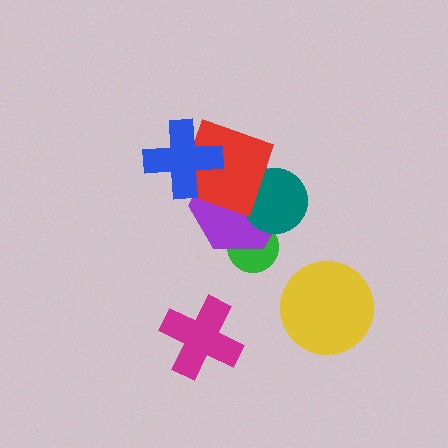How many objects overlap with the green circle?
2 objects overlap with the green circle.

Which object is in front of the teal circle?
The red square is in front of the teal circle.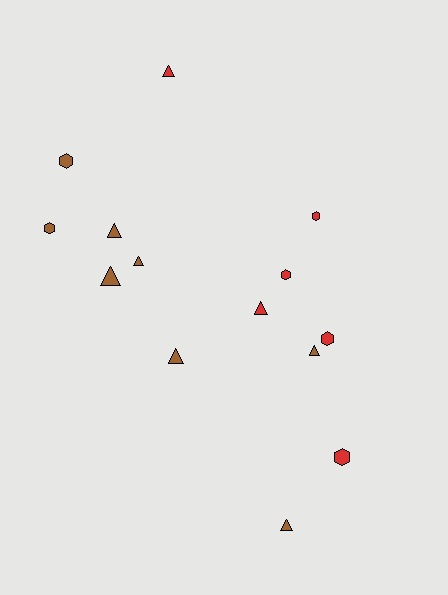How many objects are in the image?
There are 14 objects.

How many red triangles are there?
There are 2 red triangles.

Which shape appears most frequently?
Triangle, with 8 objects.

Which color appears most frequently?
Brown, with 8 objects.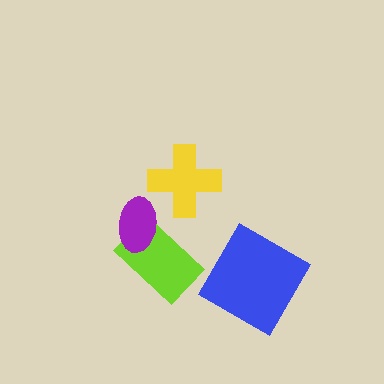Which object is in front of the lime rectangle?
The purple ellipse is in front of the lime rectangle.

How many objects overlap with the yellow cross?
0 objects overlap with the yellow cross.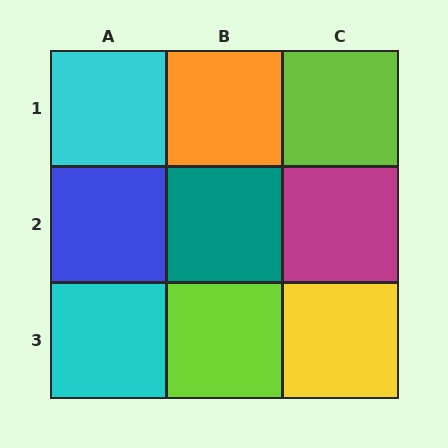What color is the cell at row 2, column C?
Magenta.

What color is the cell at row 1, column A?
Cyan.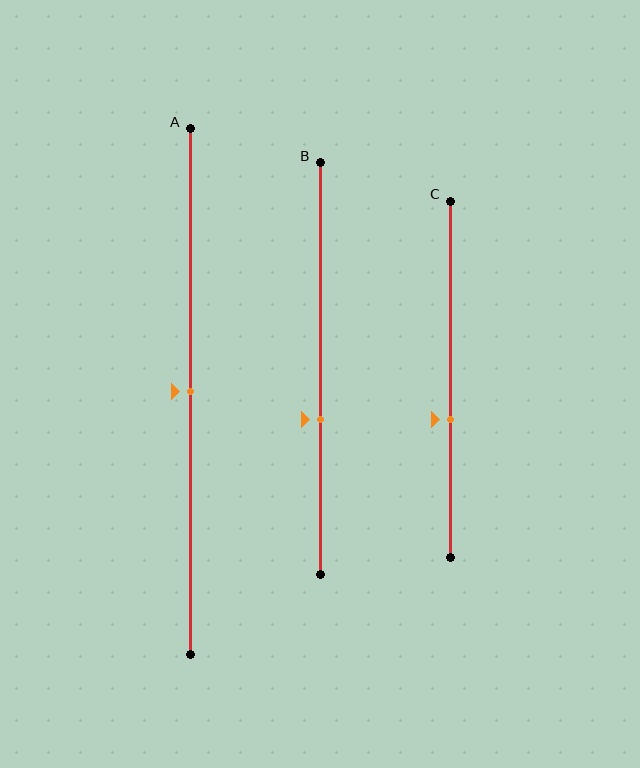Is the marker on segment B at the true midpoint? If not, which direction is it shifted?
No, the marker on segment B is shifted downward by about 12% of the segment length.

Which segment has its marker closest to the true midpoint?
Segment A has its marker closest to the true midpoint.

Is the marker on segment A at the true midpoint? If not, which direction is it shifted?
Yes, the marker on segment A is at the true midpoint.